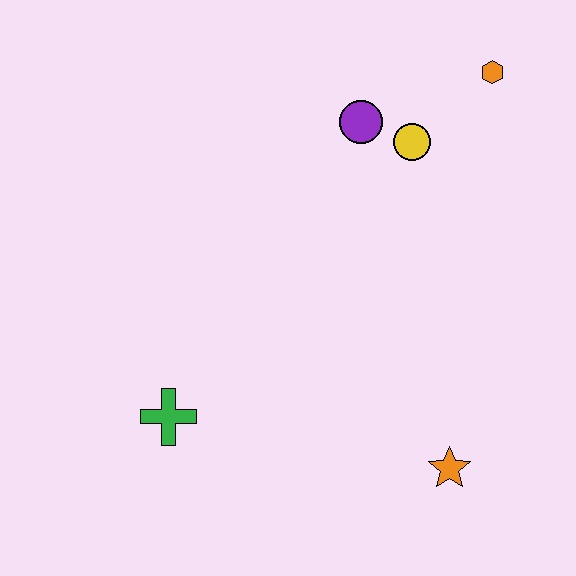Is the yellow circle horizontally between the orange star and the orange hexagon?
No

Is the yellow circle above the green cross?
Yes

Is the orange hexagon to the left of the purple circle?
No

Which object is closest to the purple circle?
The yellow circle is closest to the purple circle.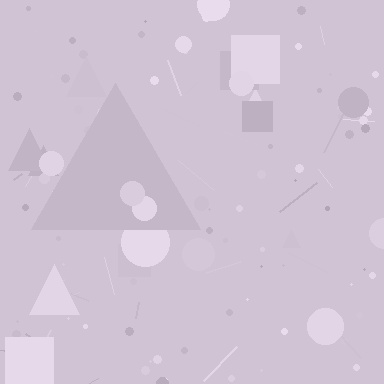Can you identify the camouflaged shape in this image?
The camouflaged shape is a triangle.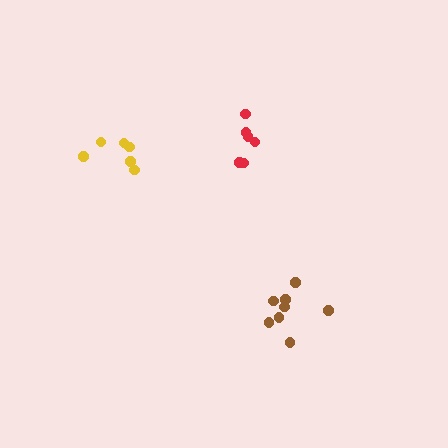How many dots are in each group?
Group 1: 8 dots, Group 2: 6 dots, Group 3: 6 dots (20 total).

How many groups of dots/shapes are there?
There are 3 groups.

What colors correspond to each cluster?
The clusters are colored: brown, red, yellow.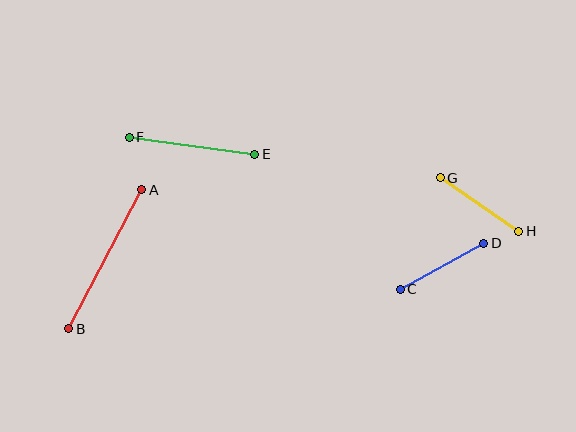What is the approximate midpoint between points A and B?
The midpoint is at approximately (105, 259) pixels.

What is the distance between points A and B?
The distance is approximately 156 pixels.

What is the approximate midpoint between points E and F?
The midpoint is at approximately (192, 146) pixels.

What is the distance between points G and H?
The distance is approximately 95 pixels.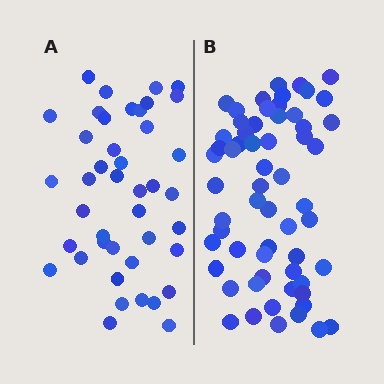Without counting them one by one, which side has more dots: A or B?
Region B (the right region) has more dots.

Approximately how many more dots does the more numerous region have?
Region B has approximately 20 more dots than region A.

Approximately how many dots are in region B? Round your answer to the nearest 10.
About 60 dots.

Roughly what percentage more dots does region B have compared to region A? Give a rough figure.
About 45% more.